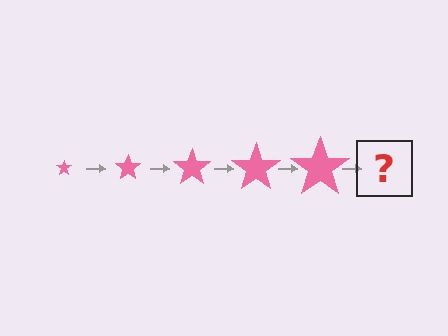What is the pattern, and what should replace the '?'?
The pattern is that the star gets progressively larger each step. The '?' should be a pink star, larger than the previous one.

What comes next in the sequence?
The next element should be a pink star, larger than the previous one.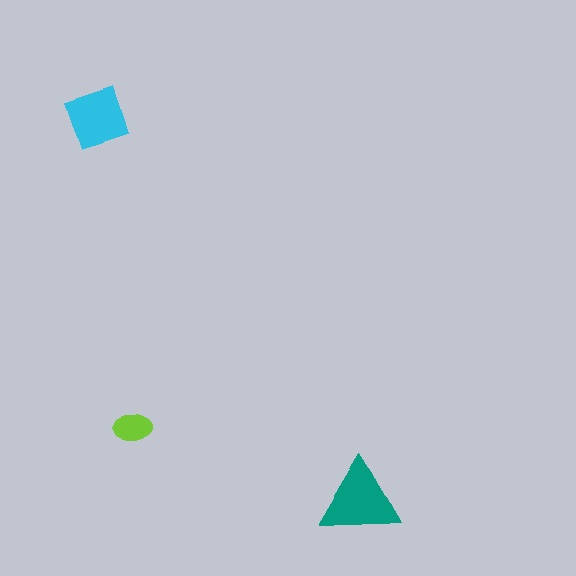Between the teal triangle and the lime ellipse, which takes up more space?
The teal triangle.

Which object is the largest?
The teal triangle.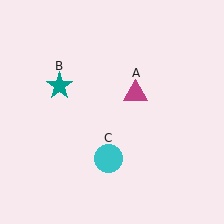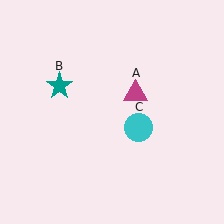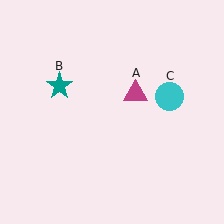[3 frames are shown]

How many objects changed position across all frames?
1 object changed position: cyan circle (object C).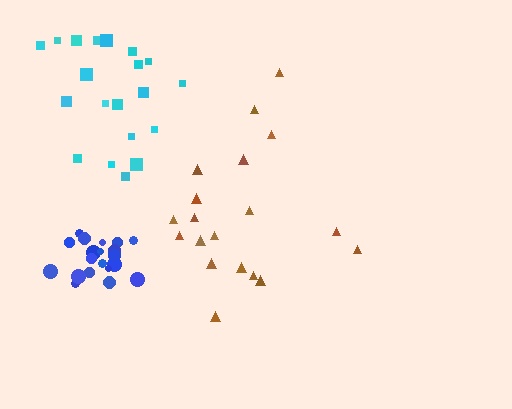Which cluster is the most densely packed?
Blue.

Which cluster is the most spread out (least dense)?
Brown.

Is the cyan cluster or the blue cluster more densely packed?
Blue.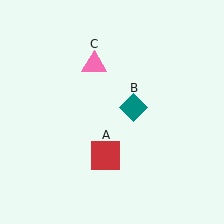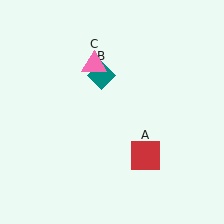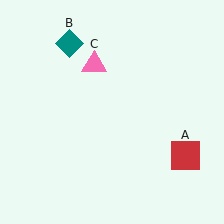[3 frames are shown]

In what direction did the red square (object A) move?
The red square (object A) moved right.